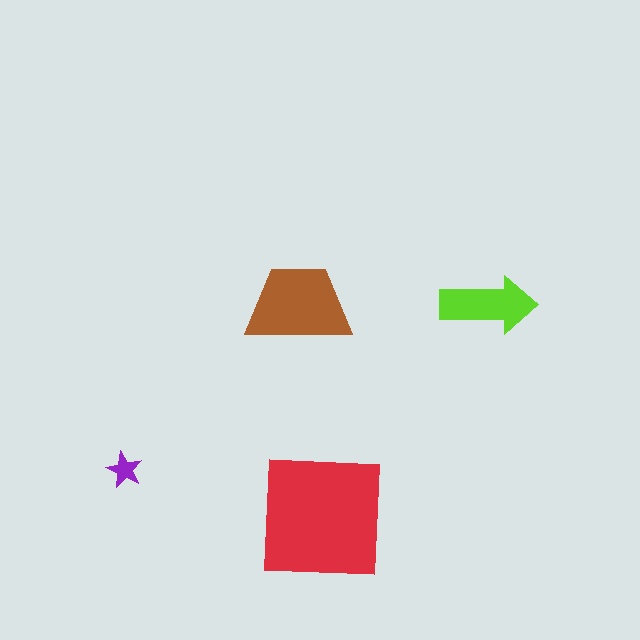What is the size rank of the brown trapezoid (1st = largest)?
2nd.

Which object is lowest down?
The red square is bottommost.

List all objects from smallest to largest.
The purple star, the lime arrow, the brown trapezoid, the red square.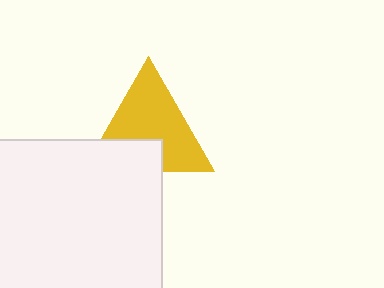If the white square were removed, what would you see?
You would see the complete yellow triangle.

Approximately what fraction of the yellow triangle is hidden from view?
Roughly 30% of the yellow triangle is hidden behind the white square.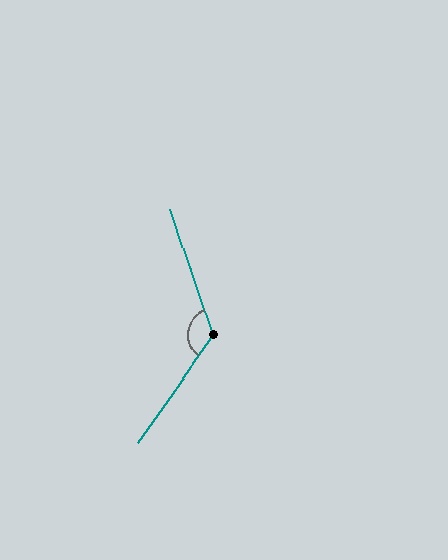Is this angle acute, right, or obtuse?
It is obtuse.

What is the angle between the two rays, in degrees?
Approximately 127 degrees.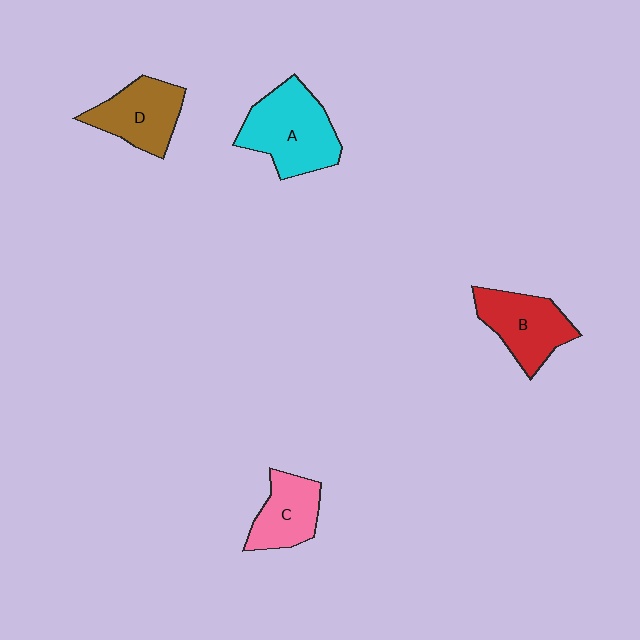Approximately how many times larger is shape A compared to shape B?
Approximately 1.3 times.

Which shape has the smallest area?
Shape C (pink).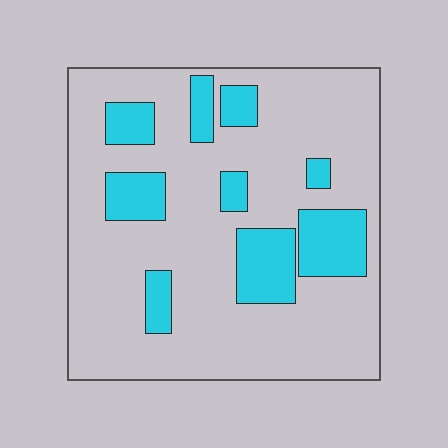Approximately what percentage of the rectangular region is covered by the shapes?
Approximately 20%.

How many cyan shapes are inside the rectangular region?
9.